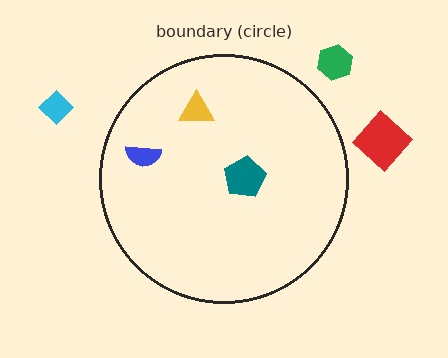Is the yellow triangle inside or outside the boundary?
Inside.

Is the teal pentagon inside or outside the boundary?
Inside.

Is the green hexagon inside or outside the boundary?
Outside.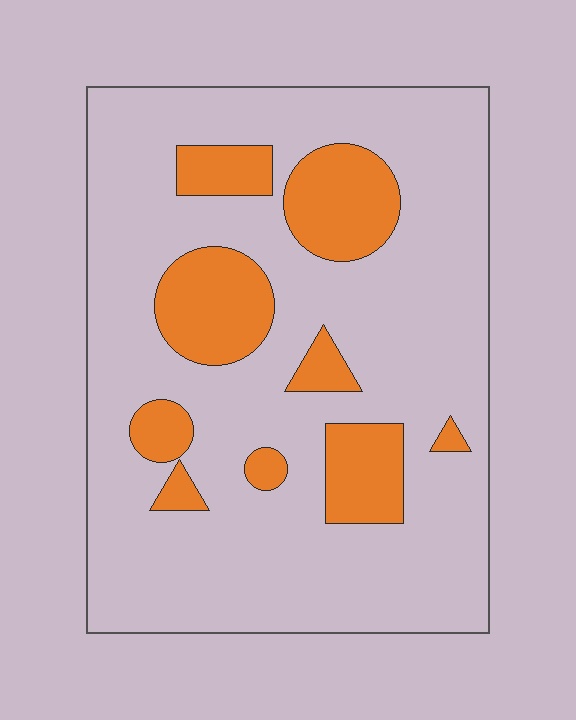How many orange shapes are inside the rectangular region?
9.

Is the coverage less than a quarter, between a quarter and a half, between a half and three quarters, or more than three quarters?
Less than a quarter.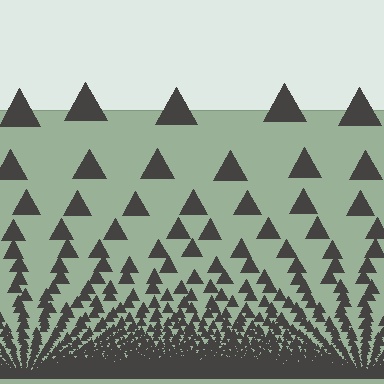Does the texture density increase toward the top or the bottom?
Density increases toward the bottom.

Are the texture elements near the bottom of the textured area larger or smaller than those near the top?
Smaller. The gradient is inverted — elements near the bottom are smaller and denser.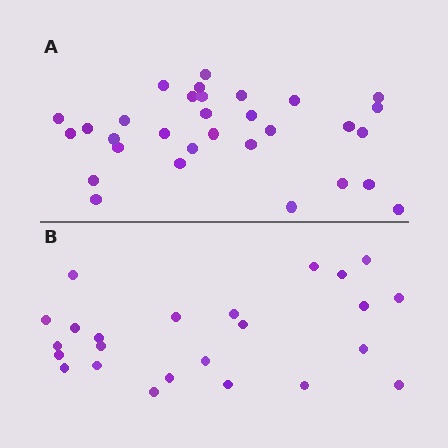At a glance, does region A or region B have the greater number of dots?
Region A (the top region) has more dots.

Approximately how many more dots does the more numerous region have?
Region A has roughly 8 or so more dots than region B.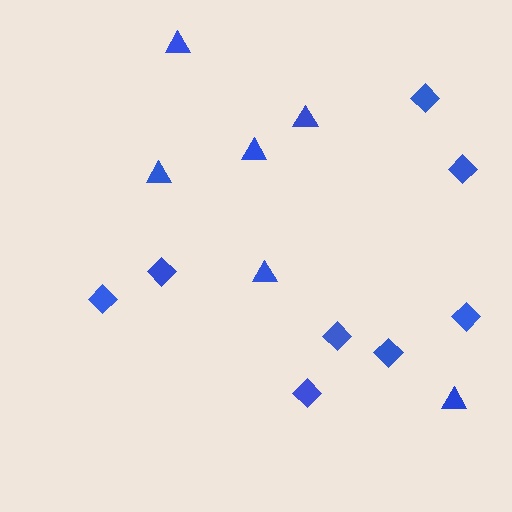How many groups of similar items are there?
There are 2 groups: one group of triangles (6) and one group of diamonds (8).